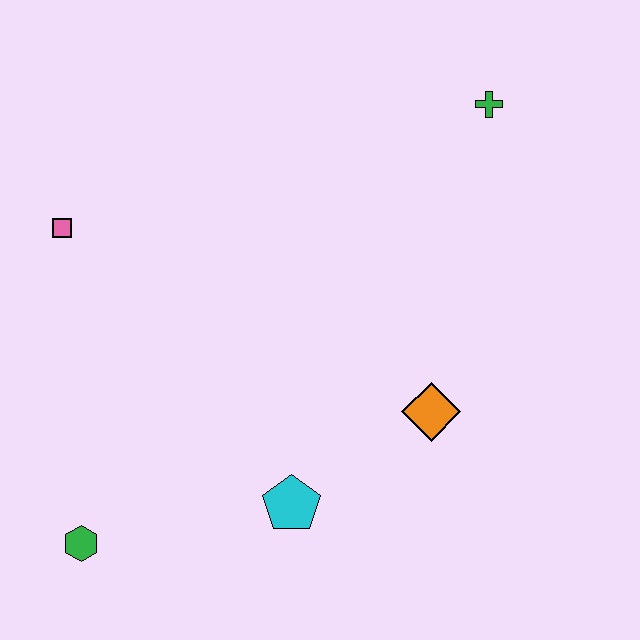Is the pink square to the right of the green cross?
No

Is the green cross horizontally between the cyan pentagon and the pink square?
No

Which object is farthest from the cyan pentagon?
The green cross is farthest from the cyan pentagon.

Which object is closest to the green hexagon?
The cyan pentagon is closest to the green hexagon.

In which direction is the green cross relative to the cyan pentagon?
The green cross is above the cyan pentagon.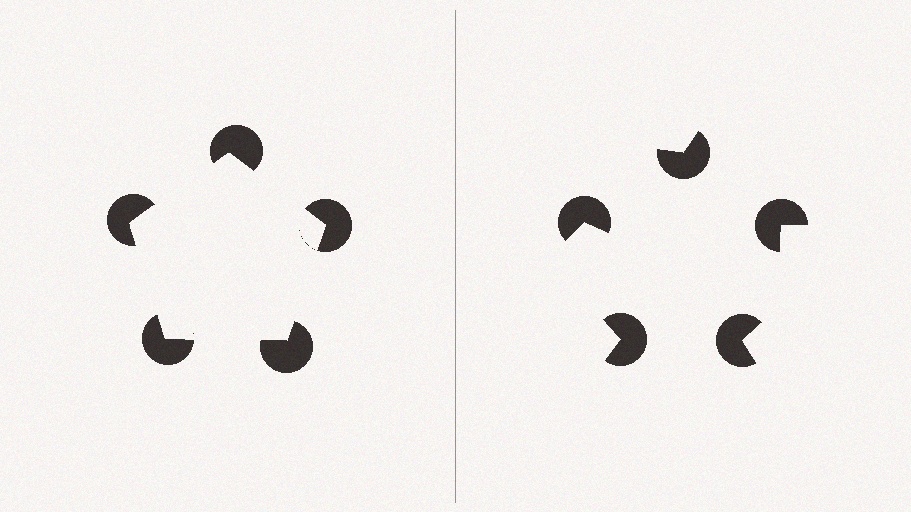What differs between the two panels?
The pac-man discs are positioned identically on both sides; only the wedge orientations differ. On the left they align to a pentagon; on the right they are misaligned.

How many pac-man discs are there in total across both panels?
10 — 5 on each side.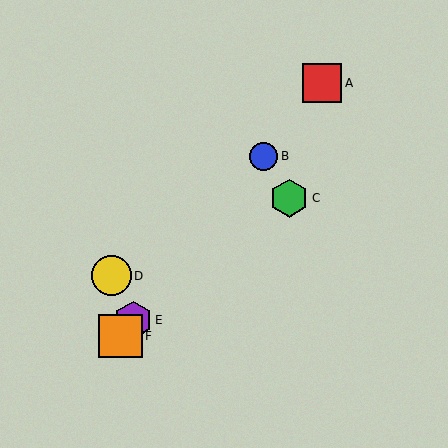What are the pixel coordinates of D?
Object D is at (111, 276).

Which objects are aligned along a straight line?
Objects A, B, E, F are aligned along a straight line.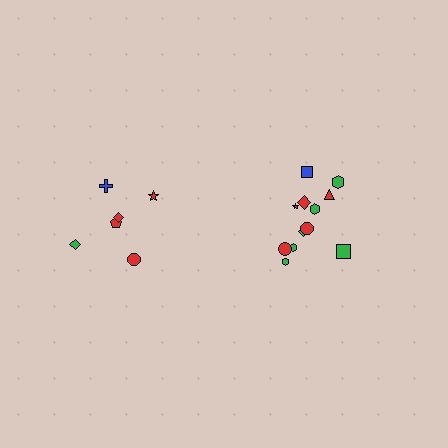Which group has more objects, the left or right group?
The right group.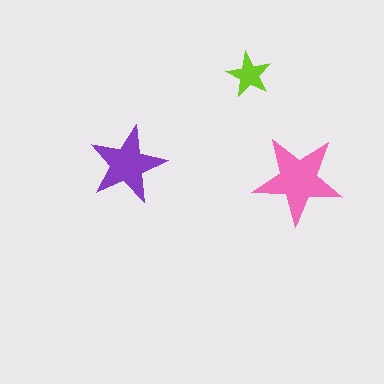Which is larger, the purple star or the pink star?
The pink one.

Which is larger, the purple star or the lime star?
The purple one.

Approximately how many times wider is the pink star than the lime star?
About 2 times wider.